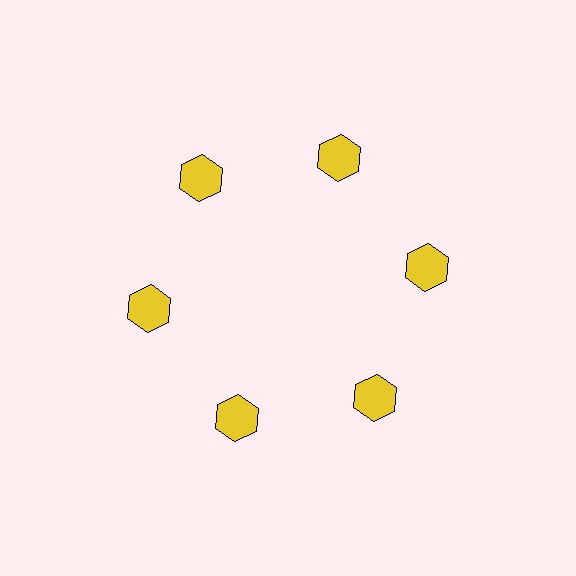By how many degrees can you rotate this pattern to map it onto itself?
The pattern maps onto itself every 60 degrees of rotation.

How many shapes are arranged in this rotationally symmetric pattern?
There are 6 shapes, arranged in 6 groups of 1.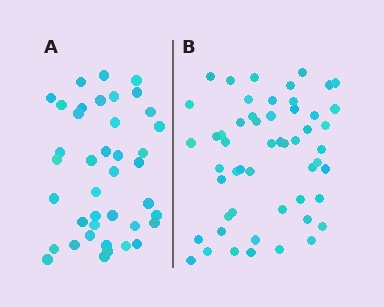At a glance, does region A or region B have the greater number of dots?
Region B (the right region) has more dots.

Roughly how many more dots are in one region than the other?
Region B has approximately 15 more dots than region A.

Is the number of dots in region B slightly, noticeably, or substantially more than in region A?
Region B has noticeably more, but not dramatically so. The ratio is roughly 1.3 to 1.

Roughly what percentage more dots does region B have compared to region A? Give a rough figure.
About 30% more.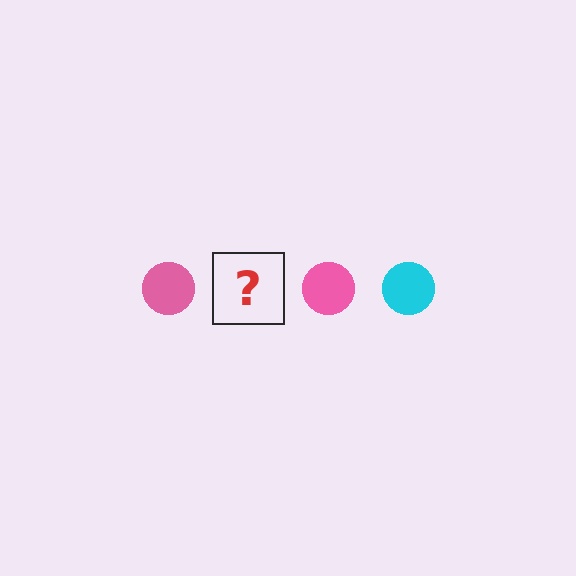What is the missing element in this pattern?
The missing element is a cyan circle.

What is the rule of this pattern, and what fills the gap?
The rule is that the pattern cycles through pink, cyan circles. The gap should be filled with a cyan circle.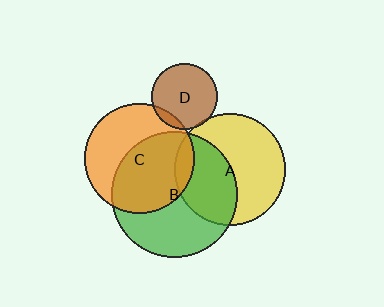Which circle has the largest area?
Circle B (green).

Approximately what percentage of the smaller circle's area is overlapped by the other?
Approximately 10%.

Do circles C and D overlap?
Yes.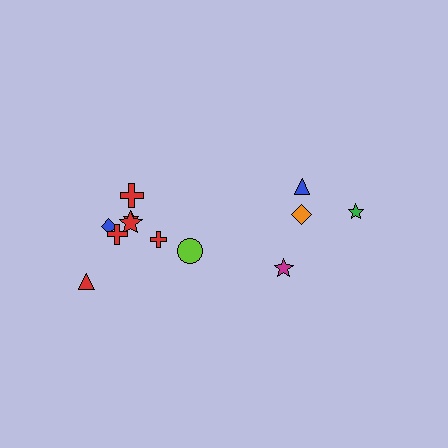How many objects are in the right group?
There are 4 objects.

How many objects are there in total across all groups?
There are 12 objects.